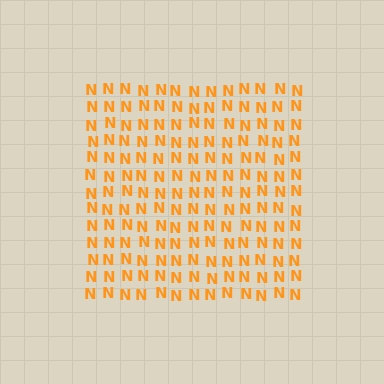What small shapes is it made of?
It is made of small letter N's.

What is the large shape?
The large shape is a square.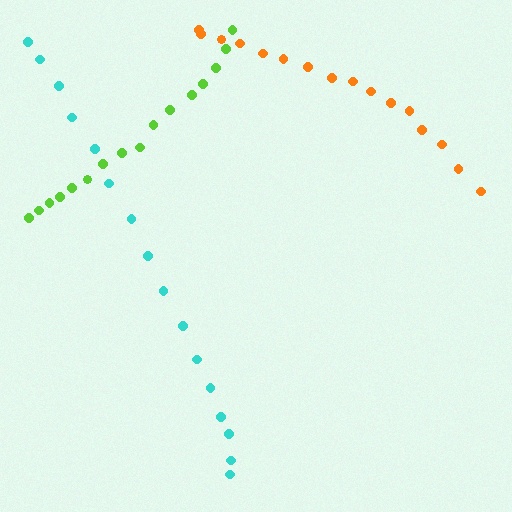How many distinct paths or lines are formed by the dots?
There are 3 distinct paths.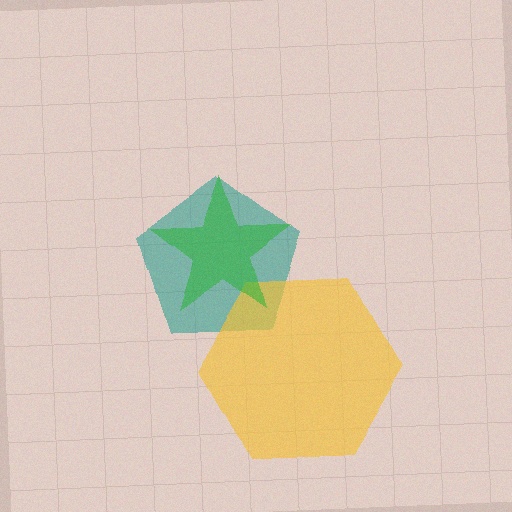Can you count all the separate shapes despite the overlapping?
Yes, there are 3 separate shapes.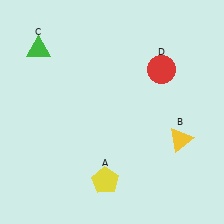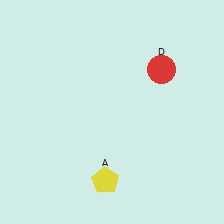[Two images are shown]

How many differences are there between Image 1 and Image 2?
There are 2 differences between the two images.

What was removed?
The green triangle (C), the yellow triangle (B) were removed in Image 2.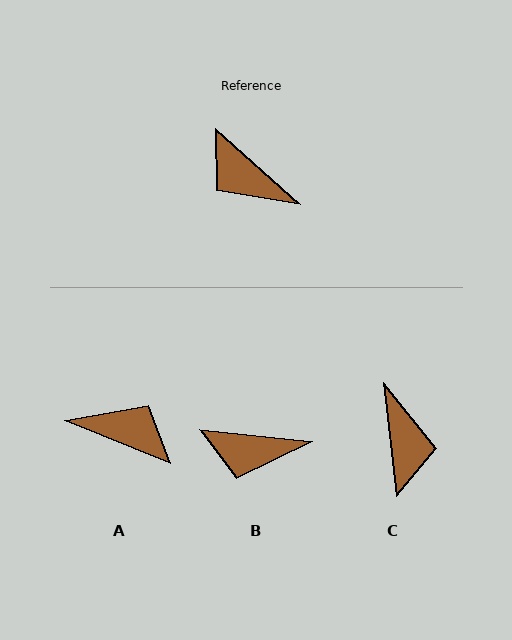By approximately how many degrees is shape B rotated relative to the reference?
Approximately 35 degrees counter-clockwise.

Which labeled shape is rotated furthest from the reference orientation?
A, about 160 degrees away.